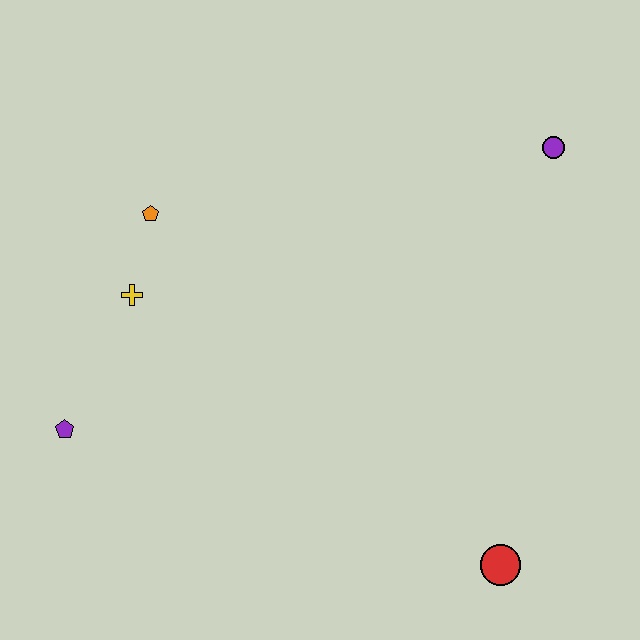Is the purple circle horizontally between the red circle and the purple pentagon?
No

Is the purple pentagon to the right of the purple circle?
No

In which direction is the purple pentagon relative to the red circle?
The purple pentagon is to the left of the red circle.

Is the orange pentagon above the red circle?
Yes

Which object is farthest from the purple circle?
The purple pentagon is farthest from the purple circle.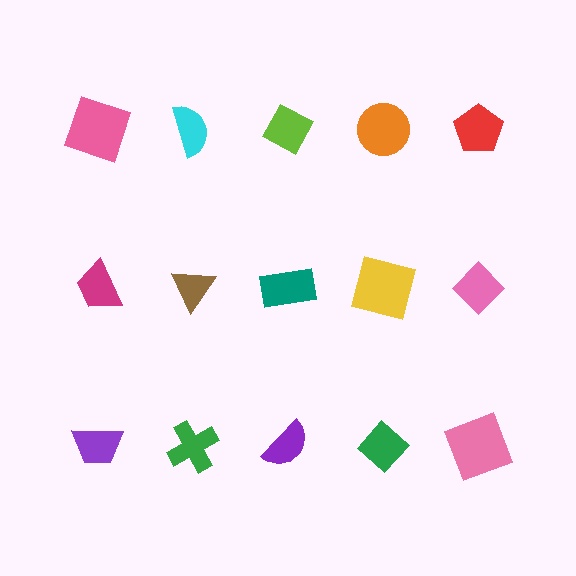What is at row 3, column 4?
A green diamond.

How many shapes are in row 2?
5 shapes.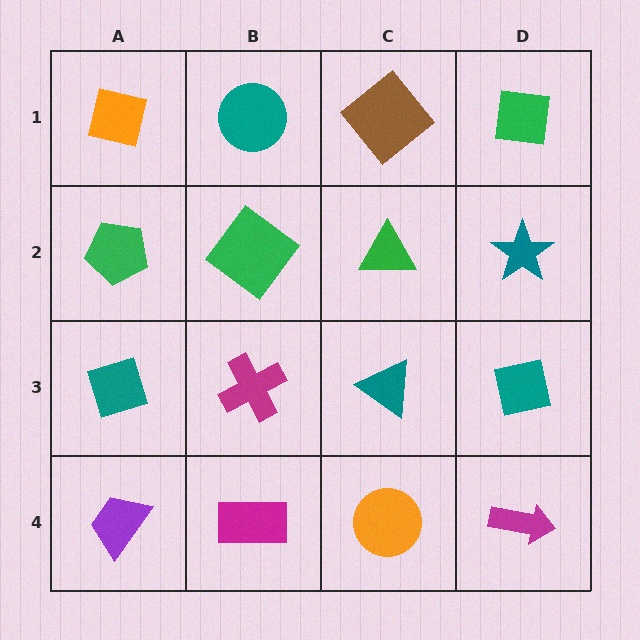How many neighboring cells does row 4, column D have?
2.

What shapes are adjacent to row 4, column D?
A teal square (row 3, column D), an orange circle (row 4, column C).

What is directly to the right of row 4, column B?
An orange circle.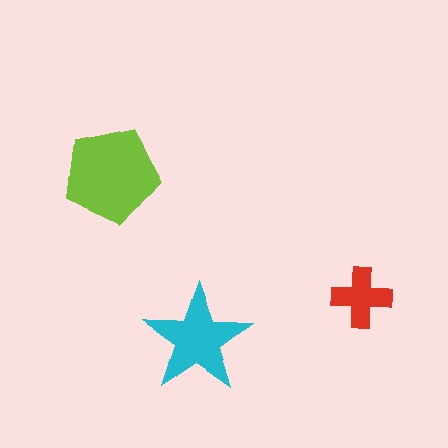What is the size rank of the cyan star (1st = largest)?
2nd.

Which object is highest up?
The lime pentagon is topmost.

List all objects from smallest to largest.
The red cross, the cyan star, the lime pentagon.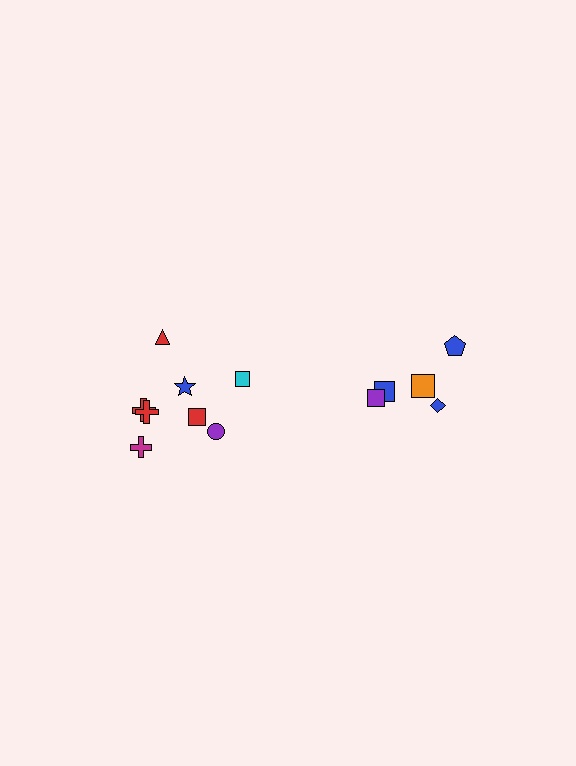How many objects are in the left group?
There are 8 objects.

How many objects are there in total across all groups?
There are 13 objects.